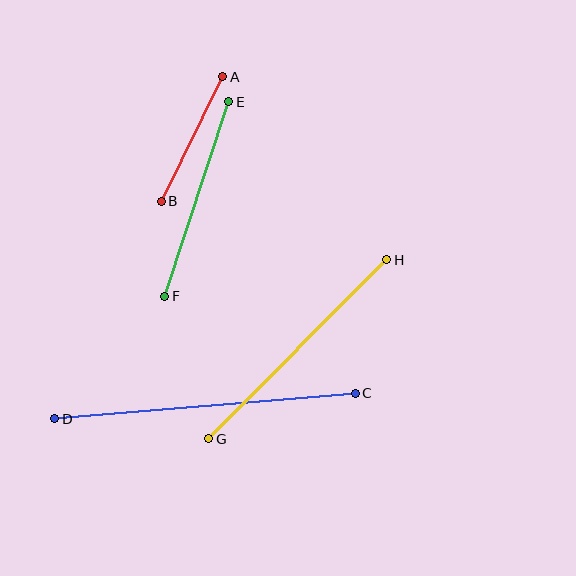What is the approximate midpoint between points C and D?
The midpoint is at approximately (205, 406) pixels.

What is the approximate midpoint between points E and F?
The midpoint is at approximately (197, 199) pixels.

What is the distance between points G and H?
The distance is approximately 253 pixels.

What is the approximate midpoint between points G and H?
The midpoint is at approximately (298, 349) pixels.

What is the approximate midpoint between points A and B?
The midpoint is at approximately (192, 139) pixels.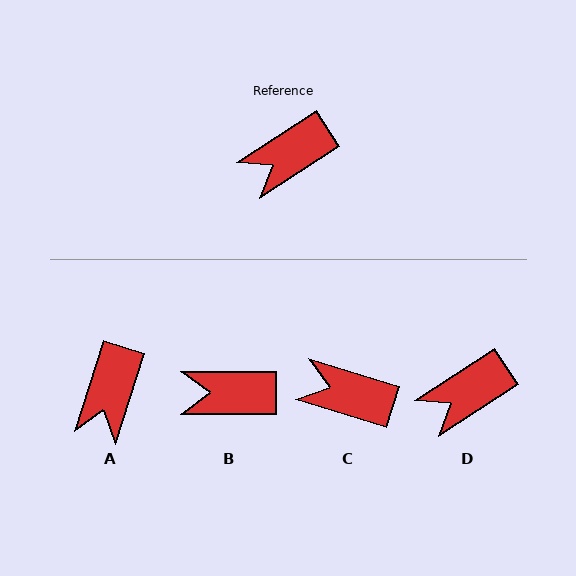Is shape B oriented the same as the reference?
No, it is off by about 33 degrees.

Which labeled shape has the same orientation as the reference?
D.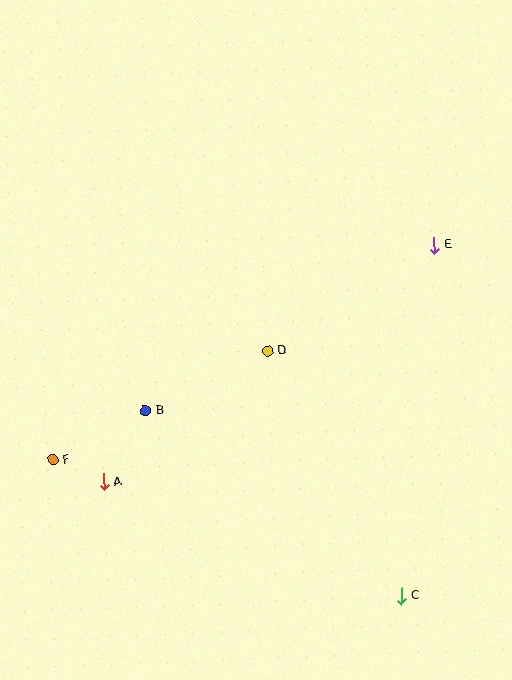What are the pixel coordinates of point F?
Point F is at (53, 460).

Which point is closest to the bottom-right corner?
Point C is closest to the bottom-right corner.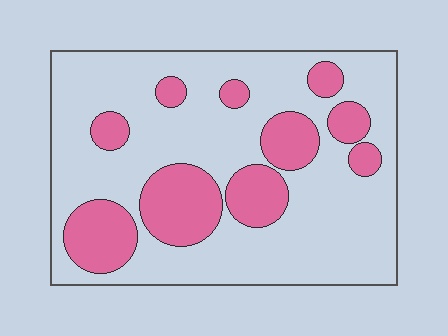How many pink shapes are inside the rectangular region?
10.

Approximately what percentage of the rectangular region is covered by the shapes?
Approximately 25%.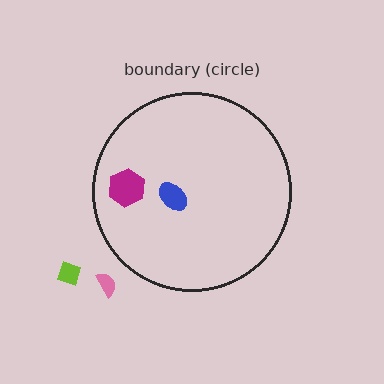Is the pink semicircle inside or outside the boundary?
Outside.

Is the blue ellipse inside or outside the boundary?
Inside.